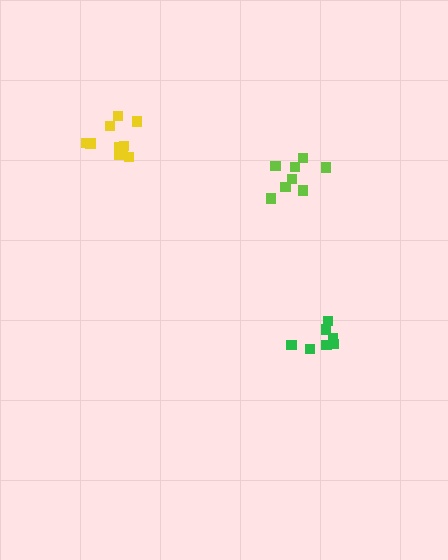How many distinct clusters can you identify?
There are 3 distinct clusters.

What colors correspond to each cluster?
The clusters are colored: yellow, lime, green.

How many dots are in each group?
Group 1: 10 dots, Group 2: 8 dots, Group 3: 7 dots (25 total).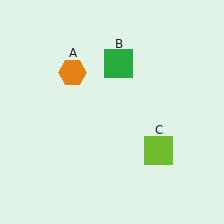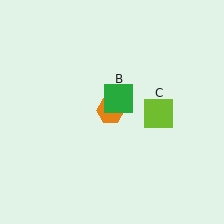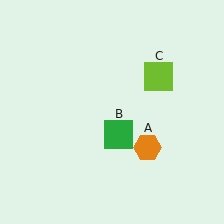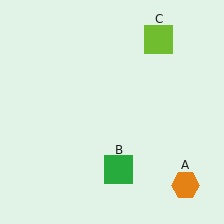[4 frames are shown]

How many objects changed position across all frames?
3 objects changed position: orange hexagon (object A), green square (object B), lime square (object C).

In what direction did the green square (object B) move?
The green square (object B) moved down.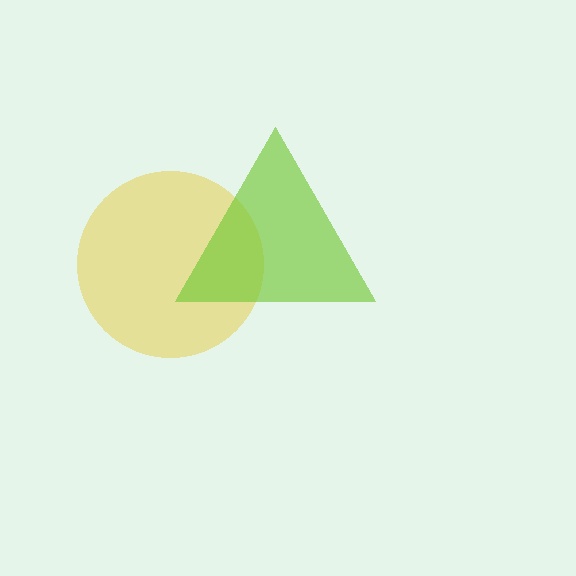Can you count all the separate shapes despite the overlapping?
Yes, there are 2 separate shapes.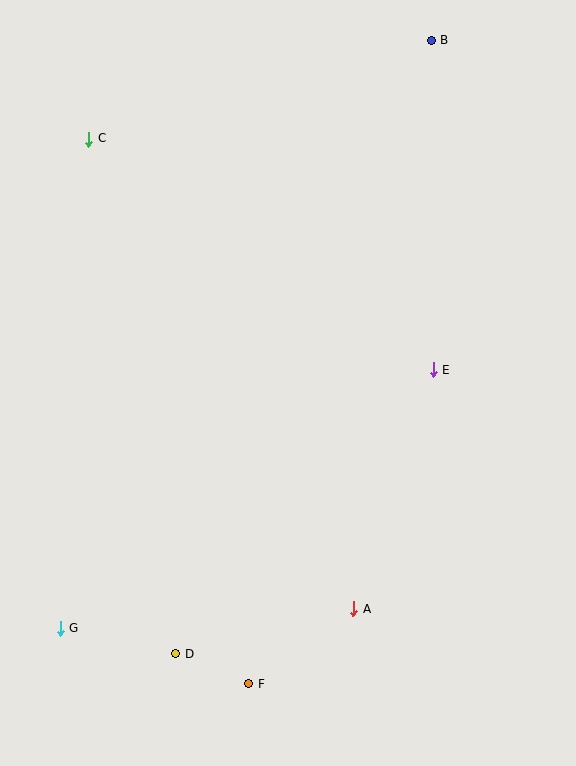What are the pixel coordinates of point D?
Point D is at (176, 654).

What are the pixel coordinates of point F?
Point F is at (249, 684).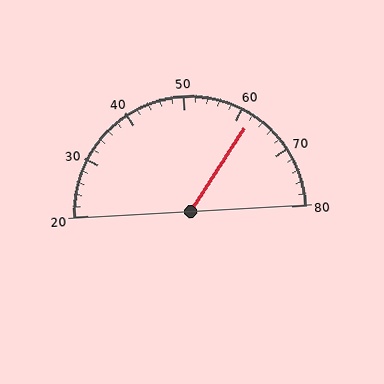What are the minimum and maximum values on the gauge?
The gauge ranges from 20 to 80.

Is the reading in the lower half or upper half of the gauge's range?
The reading is in the upper half of the range (20 to 80).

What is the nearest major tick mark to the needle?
The nearest major tick mark is 60.